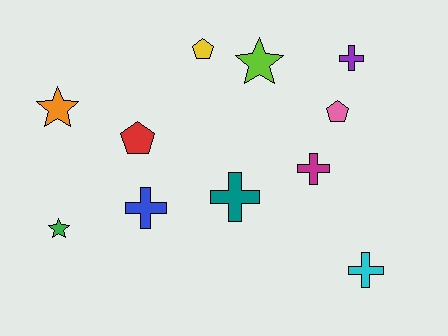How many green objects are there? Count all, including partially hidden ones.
There is 1 green object.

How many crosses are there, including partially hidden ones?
There are 5 crosses.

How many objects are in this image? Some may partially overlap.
There are 11 objects.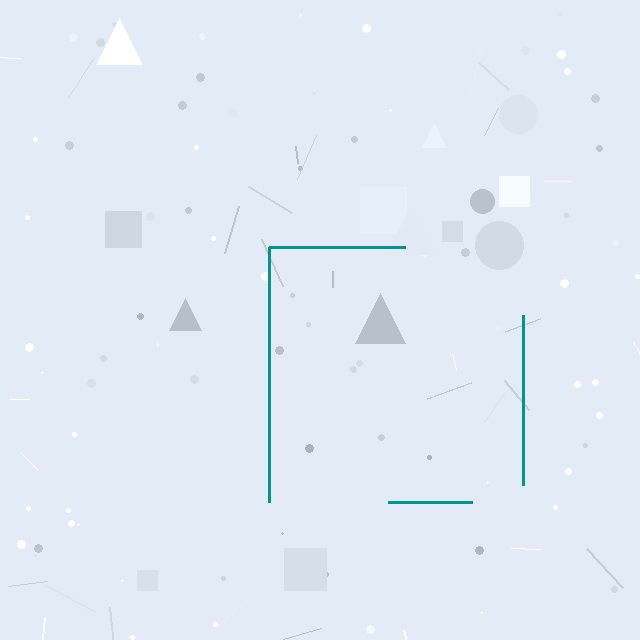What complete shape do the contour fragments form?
The contour fragments form a square.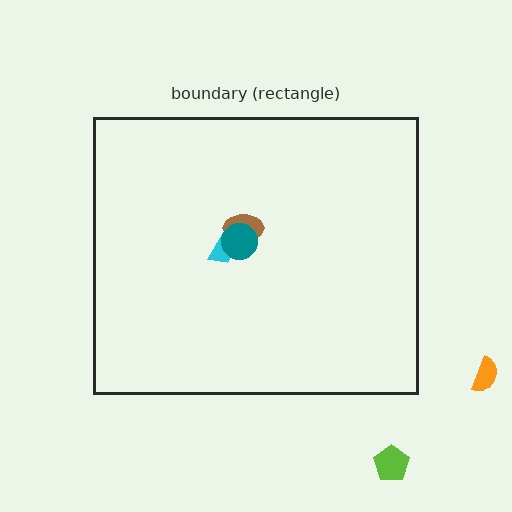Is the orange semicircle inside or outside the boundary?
Outside.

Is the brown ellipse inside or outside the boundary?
Inside.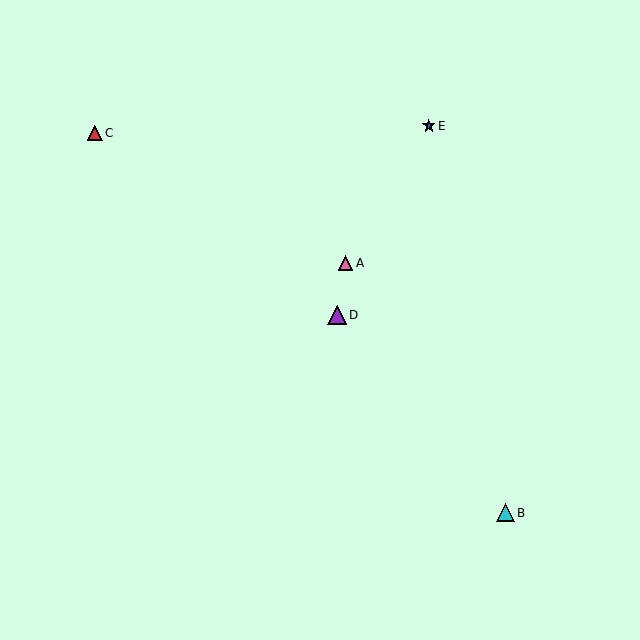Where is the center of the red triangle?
The center of the red triangle is at (95, 133).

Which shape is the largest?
The purple triangle (labeled D) is the largest.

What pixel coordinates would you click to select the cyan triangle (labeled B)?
Click at (506, 513) to select the cyan triangle B.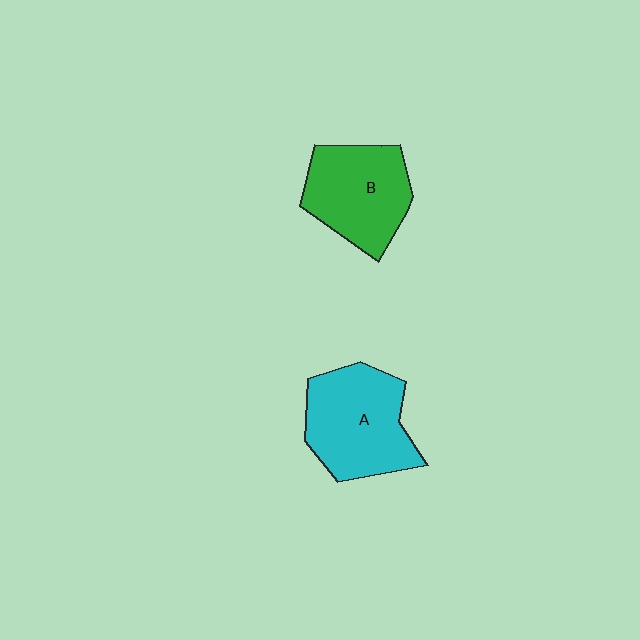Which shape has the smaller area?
Shape B (green).